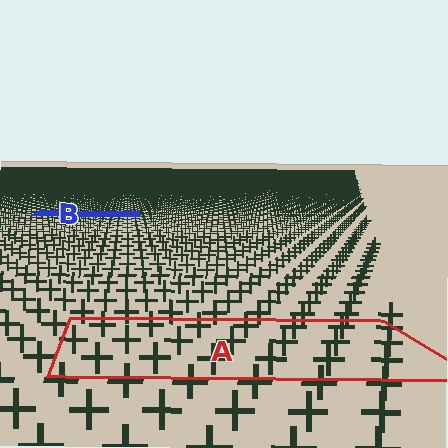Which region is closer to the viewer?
Region A is closer. The texture elements there are larger and more spread out.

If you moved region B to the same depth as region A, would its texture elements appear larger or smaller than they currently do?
They would appear larger. At a closer depth, the same texture elements are projected at a bigger on-screen size.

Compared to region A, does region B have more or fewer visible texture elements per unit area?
Region B has more texture elements per unit area — they are packed more densely because it is farther away.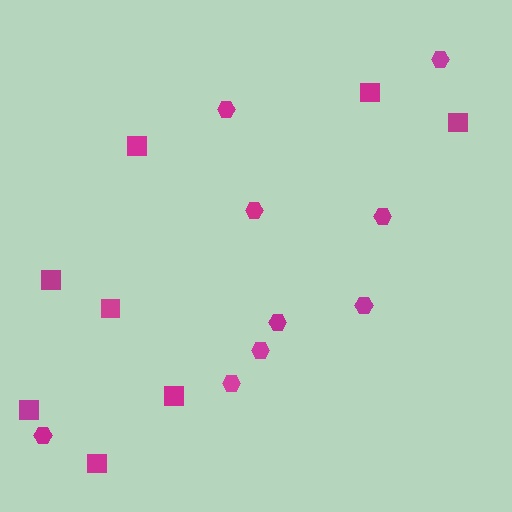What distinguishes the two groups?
There are 2 groups: one group of hexagons (9) and one group of squares (8).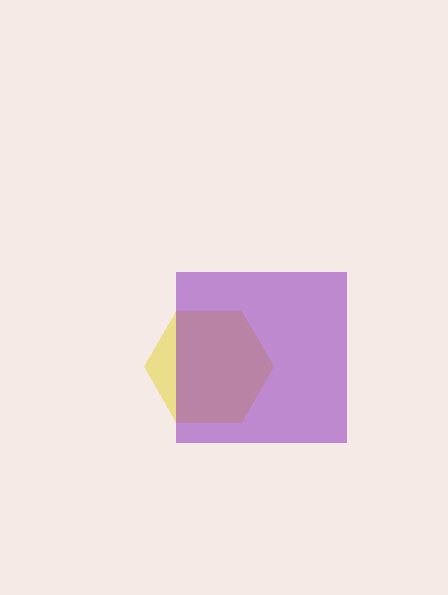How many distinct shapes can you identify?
There are 2 distinct shapes: a yellow hexagon, a purple square.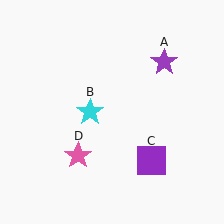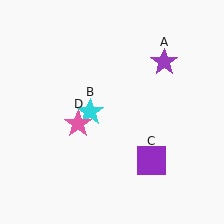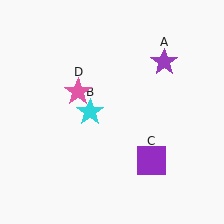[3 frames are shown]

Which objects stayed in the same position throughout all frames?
Purple star (object A) and cyan star (object B) and purple square (object C) remained stationary.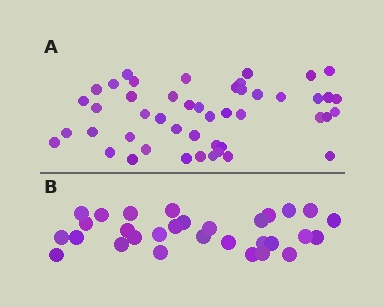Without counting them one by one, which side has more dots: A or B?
Region A (the top region) has more dots.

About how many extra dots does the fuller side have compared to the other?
Region A has approximately 15 more dots than region B.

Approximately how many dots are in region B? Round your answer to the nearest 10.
About 30 dots.